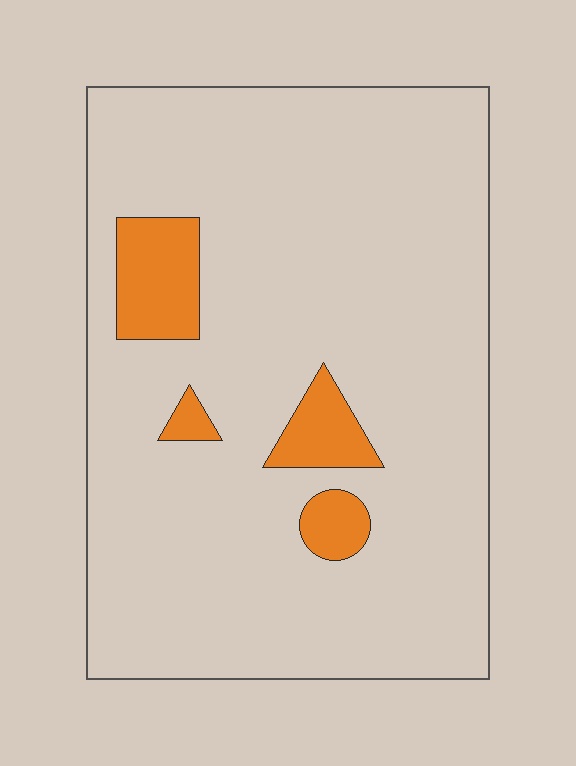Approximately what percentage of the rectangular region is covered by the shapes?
Approximately 10%.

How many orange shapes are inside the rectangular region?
4.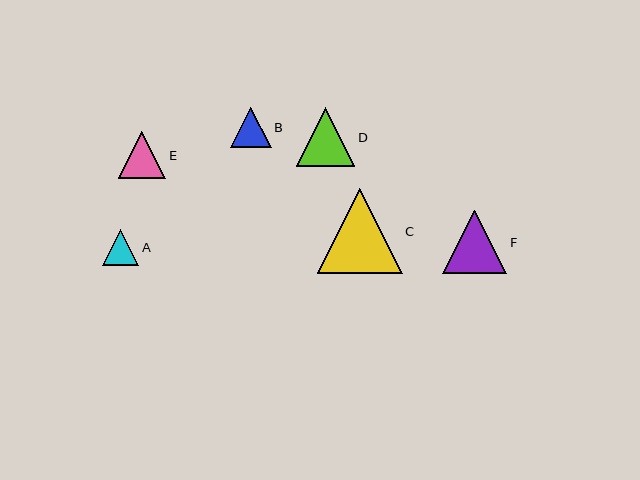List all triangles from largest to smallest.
From largest to smallest: C, F, D, E, B, A.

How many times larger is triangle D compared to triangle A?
Triangle D is approximately 1.6 times the size of triangle A.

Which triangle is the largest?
Triangle C is the largest with a size of approximately 85 pixels.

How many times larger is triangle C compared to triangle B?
Triangle C is approximately 2.1 times the size of triangle B.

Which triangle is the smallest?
Triangle A is the smallest with a size of approximately 36 pixels.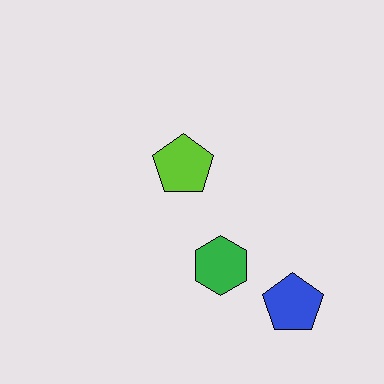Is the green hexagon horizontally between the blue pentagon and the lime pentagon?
Yes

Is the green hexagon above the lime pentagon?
No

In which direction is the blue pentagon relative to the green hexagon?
The blue pentagon is to the right of the green hexagon.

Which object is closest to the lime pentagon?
The green hexagon is closest to the lime pentagon.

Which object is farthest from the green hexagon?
The lime pentagon is farthest from the green hexagon.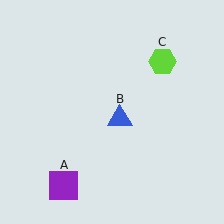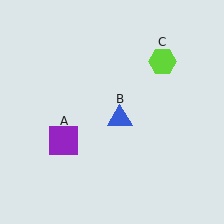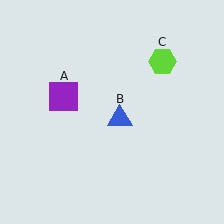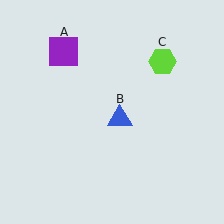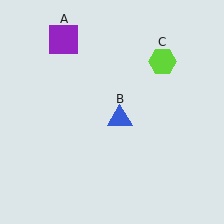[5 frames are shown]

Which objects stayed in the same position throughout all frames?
Blue triangle (object B) and lime hexagon (object C) remained stationary.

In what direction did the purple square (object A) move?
The purple square (object A) moved up.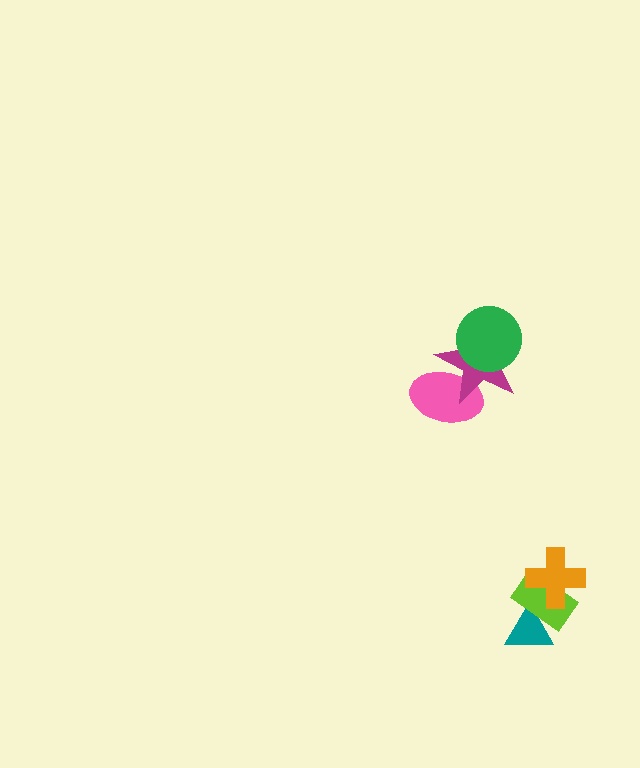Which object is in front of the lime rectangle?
The orange cross is in front of the lime rectangle.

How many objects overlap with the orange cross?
1 object overlaps with the orange cross.